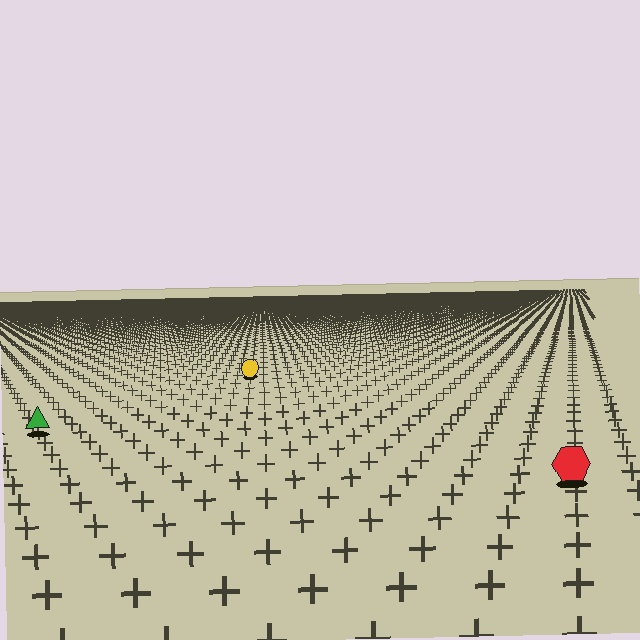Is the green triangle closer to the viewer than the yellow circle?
Yes. The green triangle is closer — you can tell from the texture gradient: the ground texture is coarser near it.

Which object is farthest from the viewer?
The yellow circle is farthest from the viewer. It appears smaller and the ground texture around it is denser.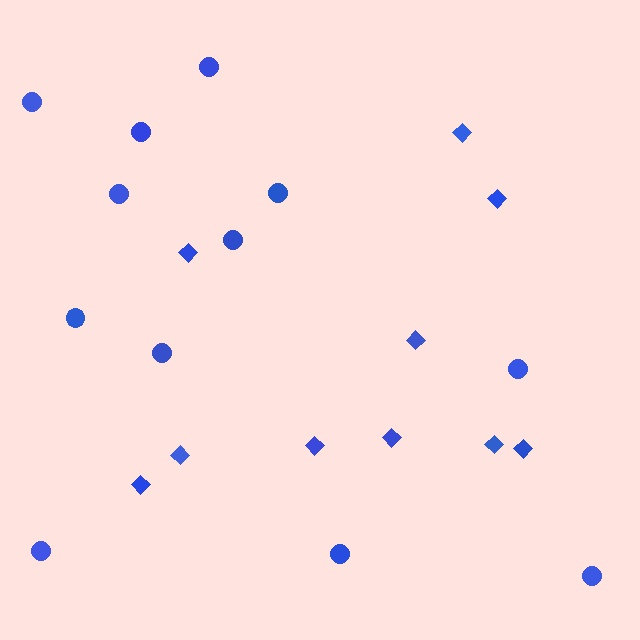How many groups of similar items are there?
There are 2 groups: one group of circles (12) and one group of diamonds (10).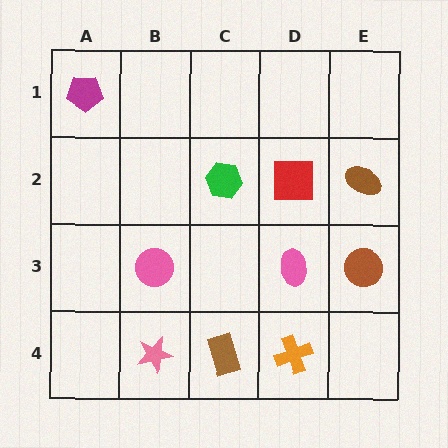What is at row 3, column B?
A pink circle.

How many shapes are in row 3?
3 shapes.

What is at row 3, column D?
A pink ellipse.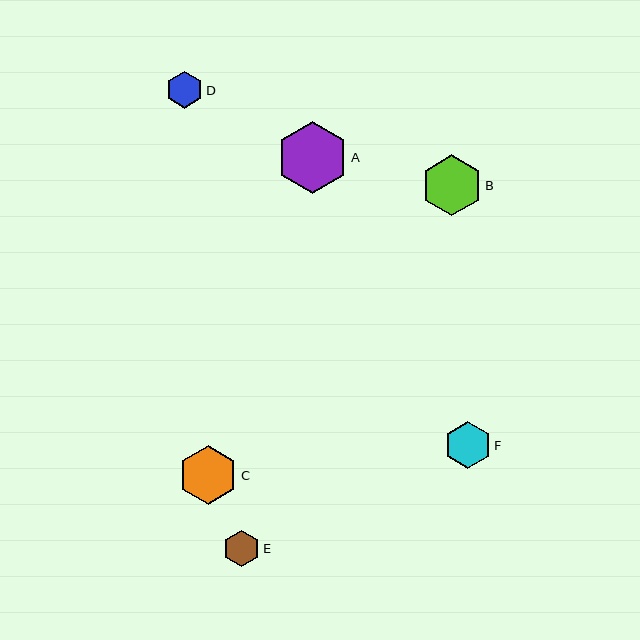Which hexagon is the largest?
Hexagon A is the largest with a size of approximately 72 pixels.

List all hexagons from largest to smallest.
From largest to smallest: A, B, C, F, D, E.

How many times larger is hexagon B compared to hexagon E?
Hexagon B is approximately 1.7 times the size of hexagon E.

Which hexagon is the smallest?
Hexagon E is the smallest with a size of approximately 36 pixels.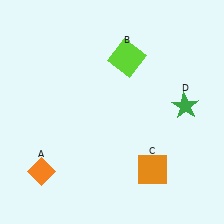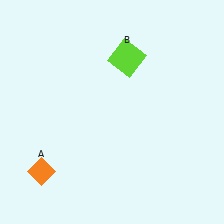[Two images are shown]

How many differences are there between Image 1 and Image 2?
There are 2 differences between the two images.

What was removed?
The green star (D), the orange square (C) were removed in Image 2.